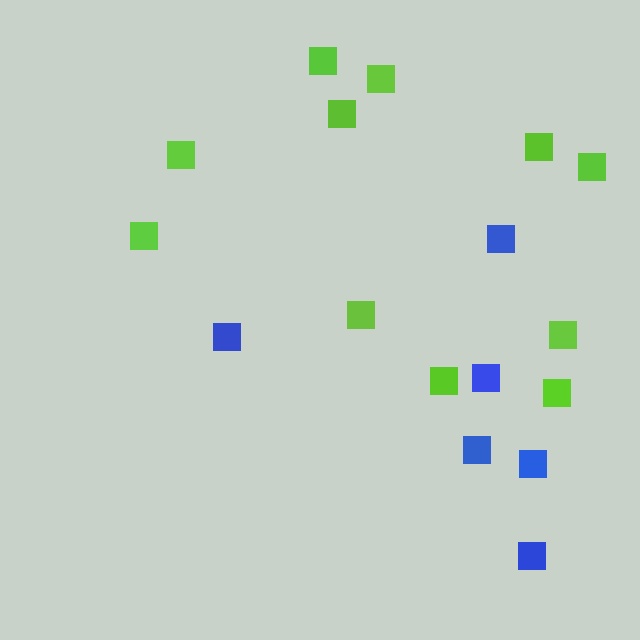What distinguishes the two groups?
There are 2 groups: one group of blue squares (6) and one group of lime squares (11).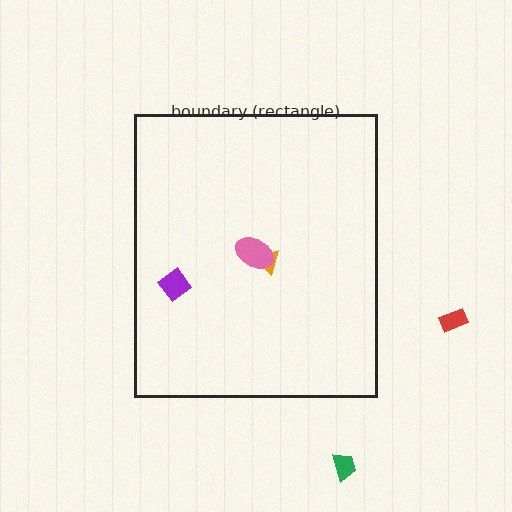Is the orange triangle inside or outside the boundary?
Inside.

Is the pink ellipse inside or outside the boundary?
Inside.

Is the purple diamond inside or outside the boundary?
Inside.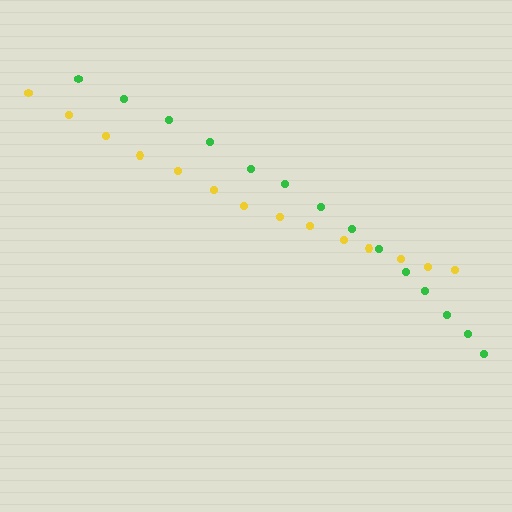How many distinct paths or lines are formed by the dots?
There are 2 distinct paths.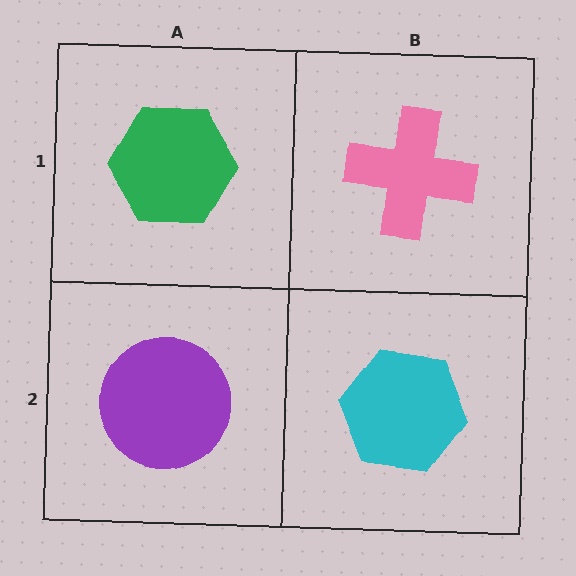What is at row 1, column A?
A green hexagon.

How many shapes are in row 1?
2 shapes.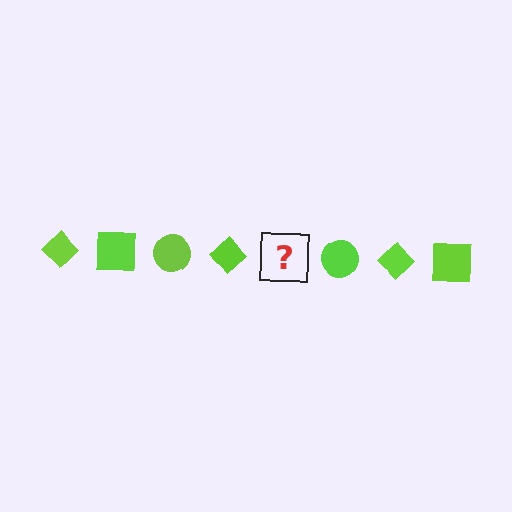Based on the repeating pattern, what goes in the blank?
The blank should be a lime square.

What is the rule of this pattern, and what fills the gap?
The rule is that the pattern cycles through diamond, square, circle shapes in lime. The gap should be filled with a lime square.